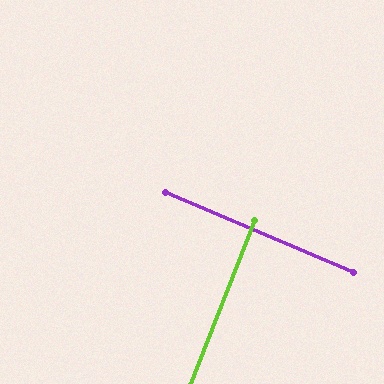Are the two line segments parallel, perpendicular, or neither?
Perpendicular — they meet at approximately 89°.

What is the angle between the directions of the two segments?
Approximately 89 degrees.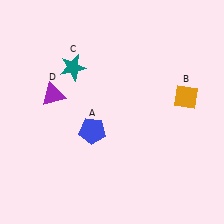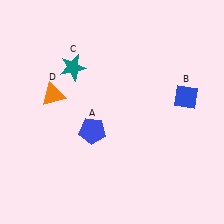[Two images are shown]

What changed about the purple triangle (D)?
In Image 1, D is purple. In Image 2, it changed to orange.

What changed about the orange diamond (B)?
In Image 1, B is orange. In Image 2, it changed to blue.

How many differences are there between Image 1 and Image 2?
There are 2 differences between the two images.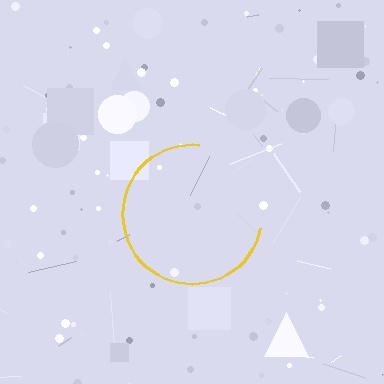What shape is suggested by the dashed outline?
The dashed outline suggests a circle.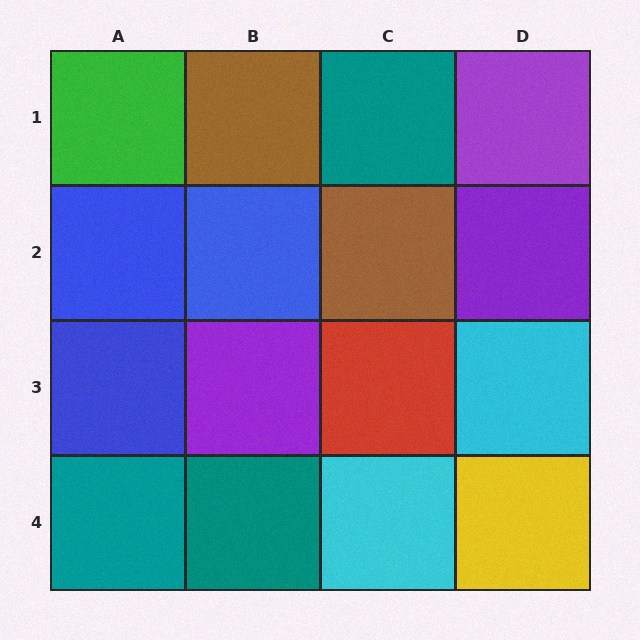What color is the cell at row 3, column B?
Purple.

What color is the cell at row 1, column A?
Green.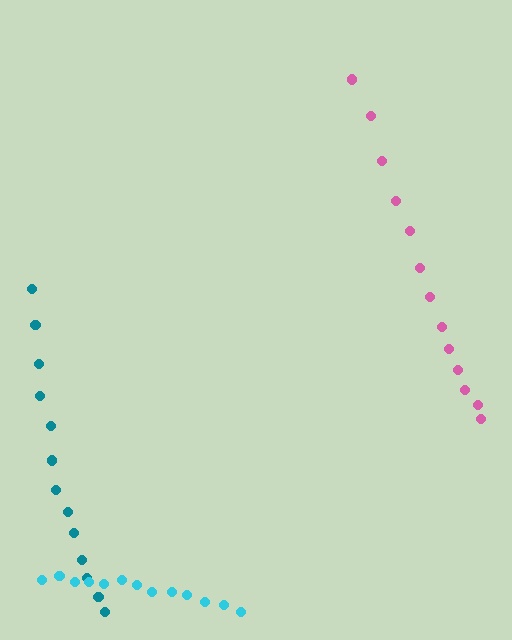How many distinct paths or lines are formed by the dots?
There are 3 distinct paths.